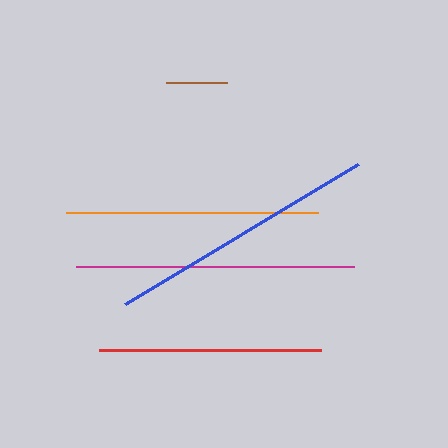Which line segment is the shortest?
The brown line is the shortest at approximately 61 pixels.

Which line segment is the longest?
The magenta line is the longest at approximately 278 pixels.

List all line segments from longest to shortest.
From longest to shortest: magenta, blue, orange, red, brown.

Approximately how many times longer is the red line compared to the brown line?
The red line is approximately 3.7 times the length of the brown line.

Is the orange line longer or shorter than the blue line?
The blue line is longer than the orange line.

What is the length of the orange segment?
The orange segment is approximately 251 pixels long.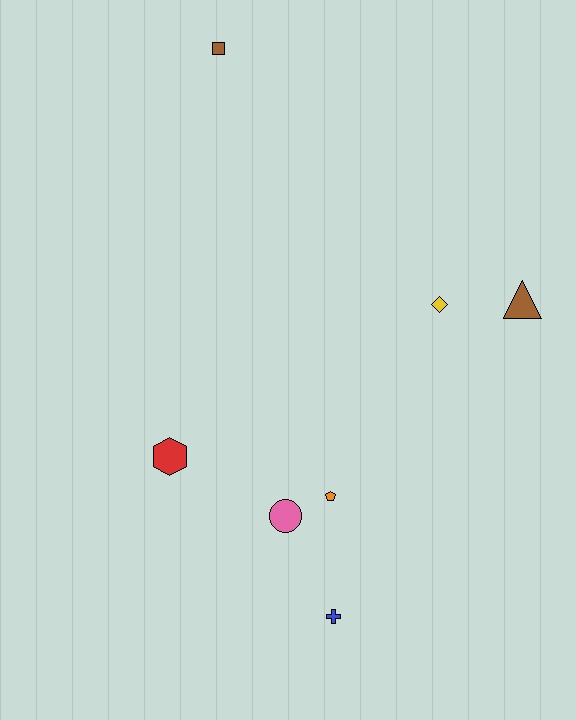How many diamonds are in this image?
There is 1 diamond.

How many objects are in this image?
There are 7 objects.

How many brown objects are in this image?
There are 2 brown objects.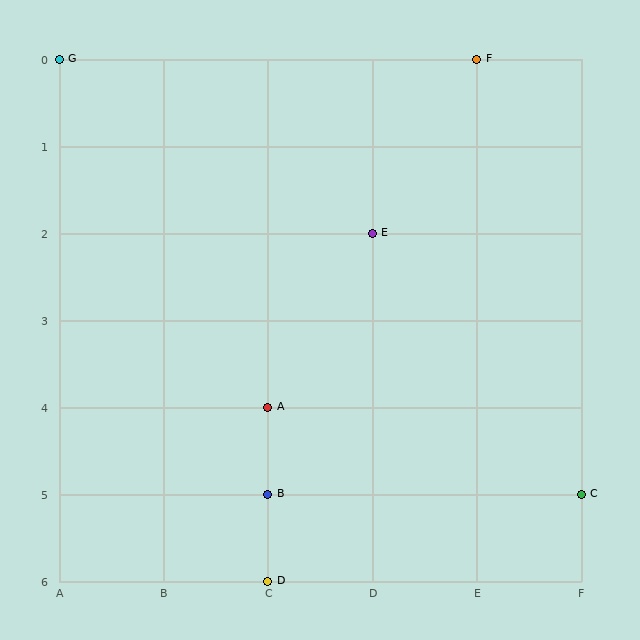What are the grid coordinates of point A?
Point A is at grid coordinates (C, 4).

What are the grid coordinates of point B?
Point B is at grid coordinates (C, 5).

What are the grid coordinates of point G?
Point G is at grid coordinates (A, 0).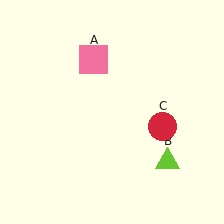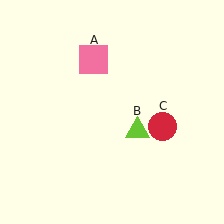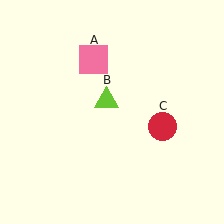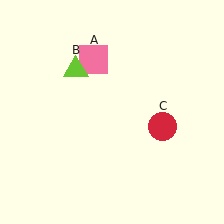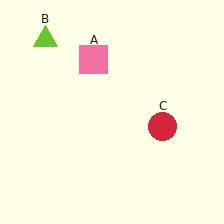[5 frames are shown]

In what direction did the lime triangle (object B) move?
The lime triangle (object B) moved up and to the left.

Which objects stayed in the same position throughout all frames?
Pink square (object A) and red circle (object C) remained stationary.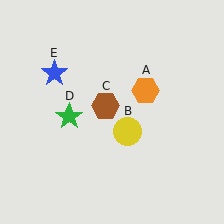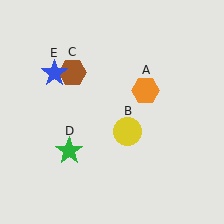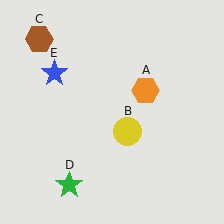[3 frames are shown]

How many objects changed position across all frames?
2 objects changed position: brown hexagon (object C), green star (object D).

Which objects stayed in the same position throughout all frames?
Orange hexagon (object A) and yellow circle (object B) and blue star (object E) remained stationary.